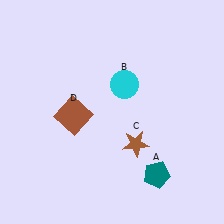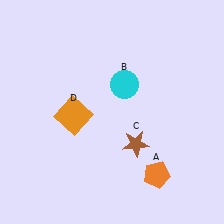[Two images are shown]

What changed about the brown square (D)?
In Image 1, D is brown. In Image 2, it changed to orange.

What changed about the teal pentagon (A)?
In Image 1, A is teal. In Image 2, it changed to orange.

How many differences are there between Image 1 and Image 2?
There are 2 differences between the two images.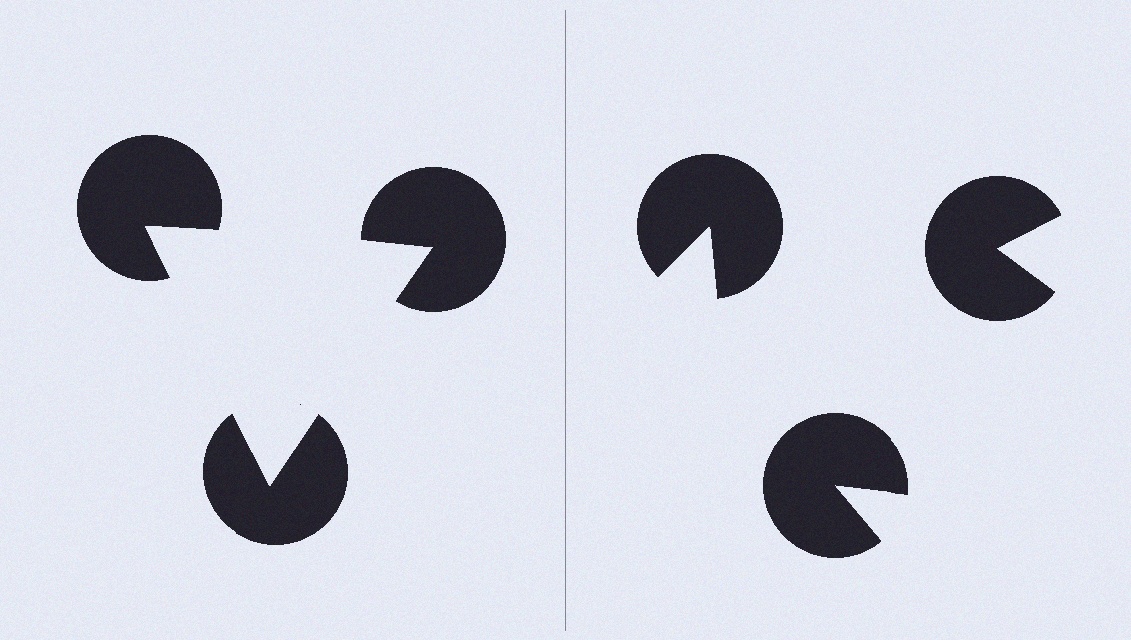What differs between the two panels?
The pac-man discs are positioned identically on both sides; only the wedge orientations differ. On the left they align to a triangle; on the right they are misaligned.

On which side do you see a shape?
An illusory triangle appears on the left side. On the right side the wedge cuts are rotated, so no coherent shape forms.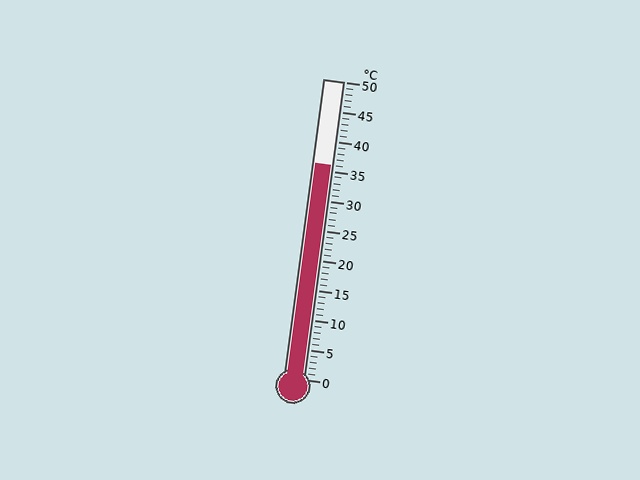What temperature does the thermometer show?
The thermometer shows approximately 36°C.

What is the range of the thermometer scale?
The thermometer scale ranges from 0°C to 50°C.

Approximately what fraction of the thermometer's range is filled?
The thermometer is filled to approximately 70% of its range.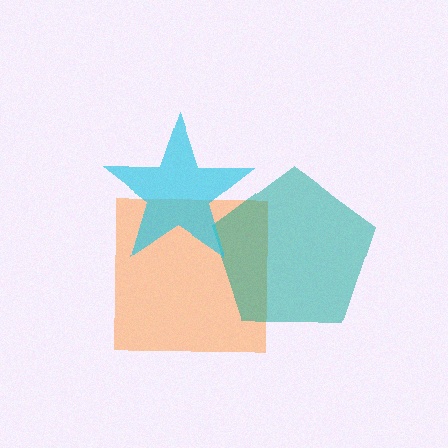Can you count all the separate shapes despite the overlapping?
Yes, there are 3 separate shapes.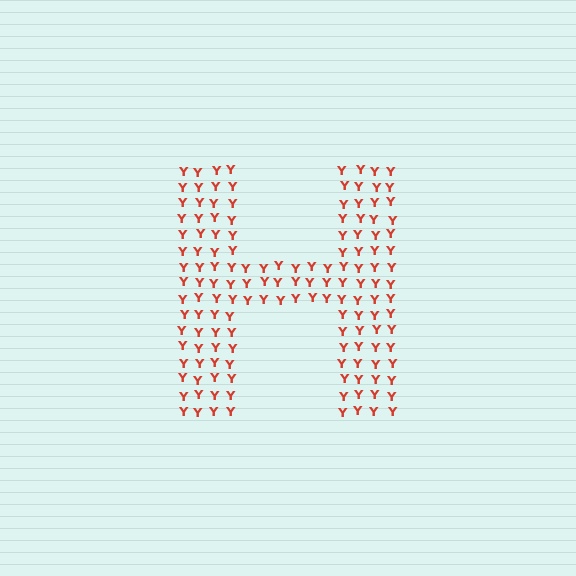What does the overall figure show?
The overall figure shows the letter H.